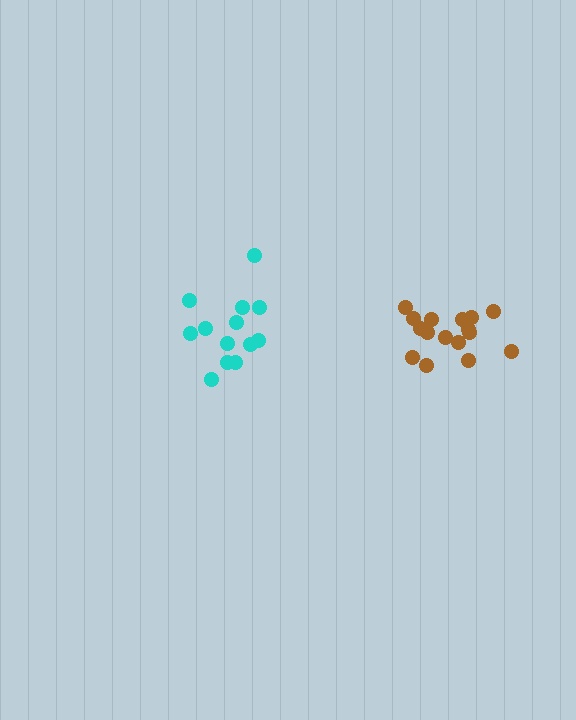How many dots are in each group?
Group 1: 16 dots, Group 2: 13 dots (29 total).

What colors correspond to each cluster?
The clusters are colored: brown, cyan.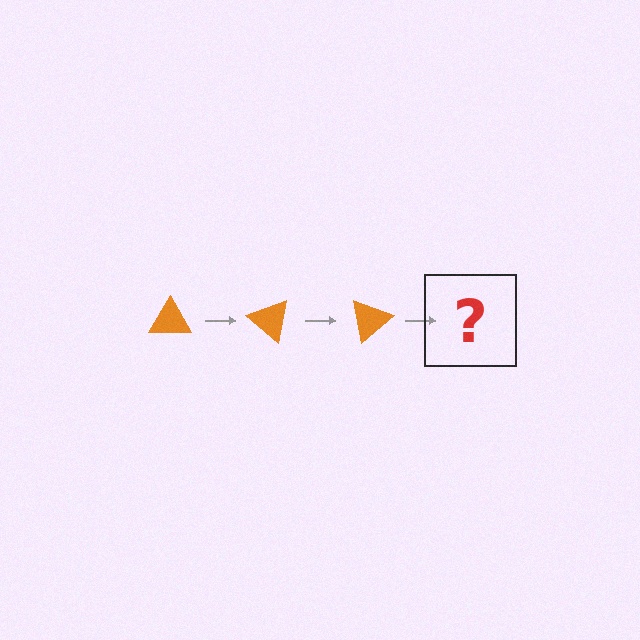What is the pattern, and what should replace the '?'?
The pattern is that the triangle rotates 40 degrees each step. The '?' should be an orange triangle rotated 120 degrees.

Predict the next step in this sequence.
The next step is an orange triangle rotated 120 degrees.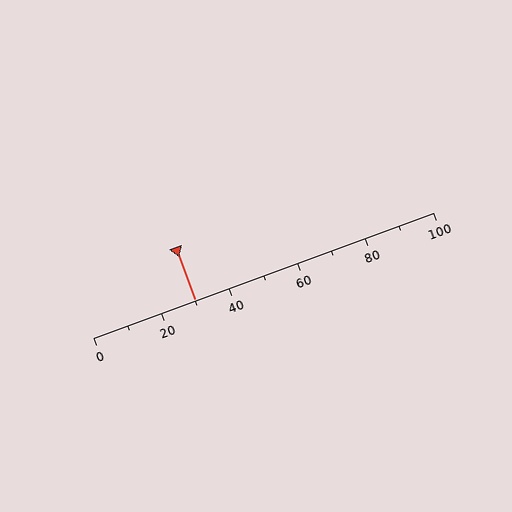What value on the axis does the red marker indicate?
The marker indicates approximately 30.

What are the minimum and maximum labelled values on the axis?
The axis runs from 0 to 100.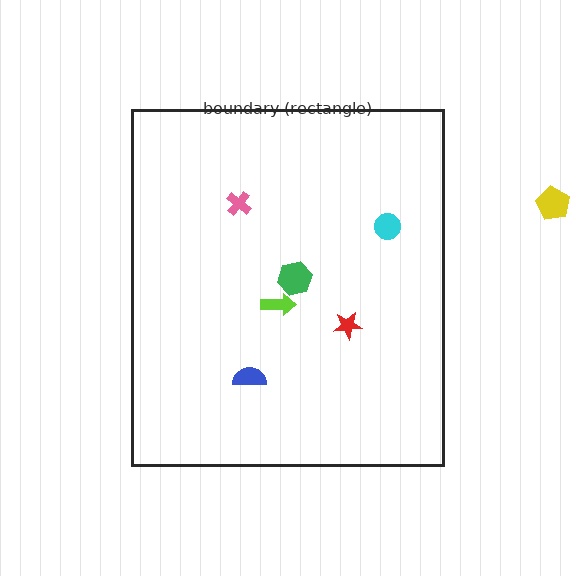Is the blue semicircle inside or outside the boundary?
Inside.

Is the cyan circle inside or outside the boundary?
Inside.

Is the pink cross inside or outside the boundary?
Inside.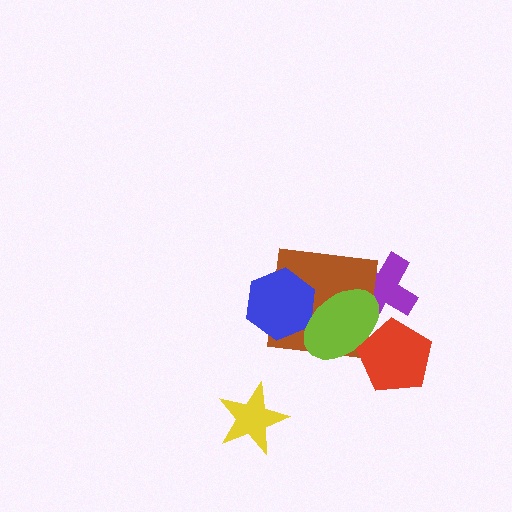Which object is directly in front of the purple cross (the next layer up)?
The brown square is directly in front of the purple cross.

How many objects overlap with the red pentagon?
1 object overlaps with the red pentagon.